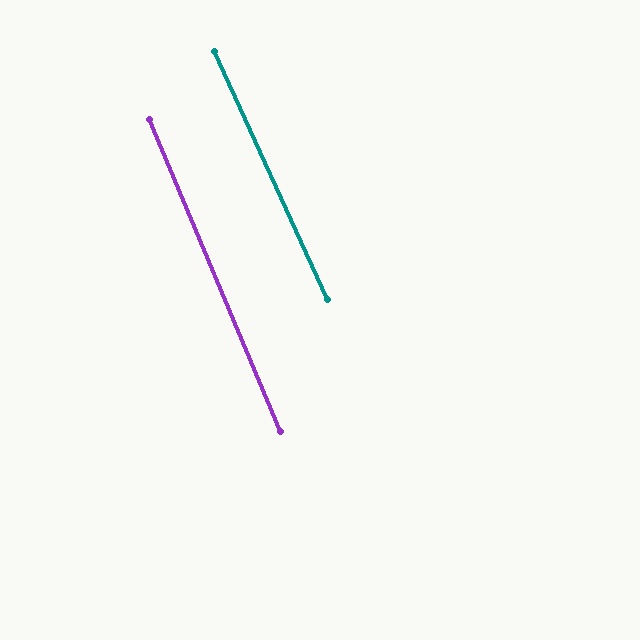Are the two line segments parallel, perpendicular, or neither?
Parallel — their directions differ by only 1.9°.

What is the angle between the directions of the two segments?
Approximately 2 degrees.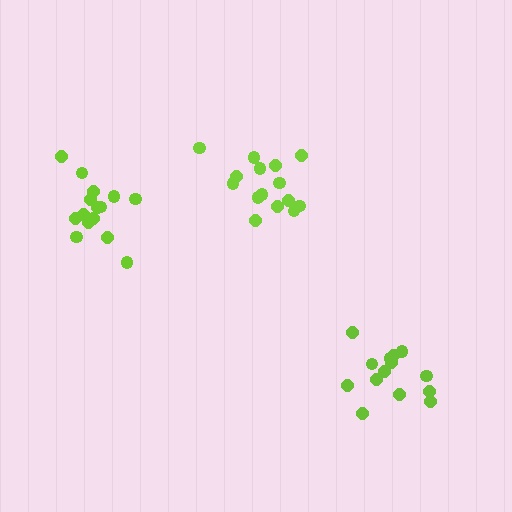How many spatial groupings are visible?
There are 3 spatial groupings.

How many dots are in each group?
Group 1: 15 dots, Group 2: 14 dots, Group 3: 15 dots (44 total).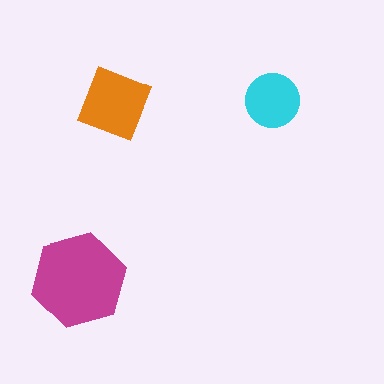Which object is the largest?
The magenta hexagon.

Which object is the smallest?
The cyan circle.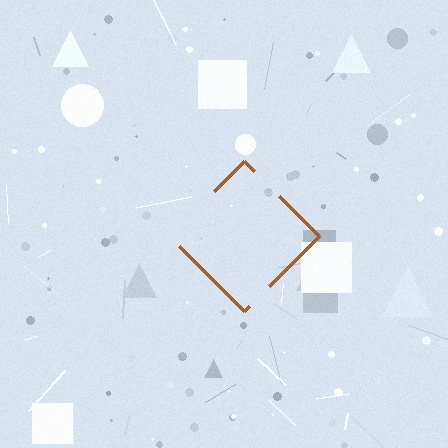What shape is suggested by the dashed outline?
The dashed outline suggests a diamond.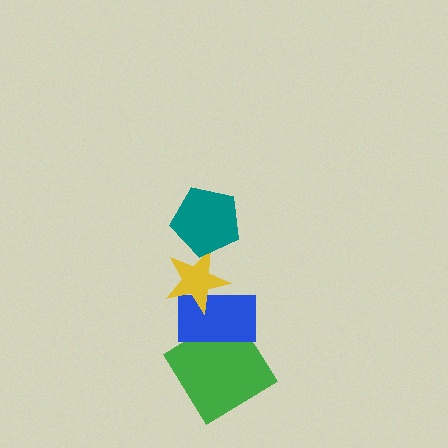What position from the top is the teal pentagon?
The teal pentagon is 1st from the top.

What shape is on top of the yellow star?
The teal pentagon is on top of the yellow star.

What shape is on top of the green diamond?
The blue rectangle is on top of the green diamond.